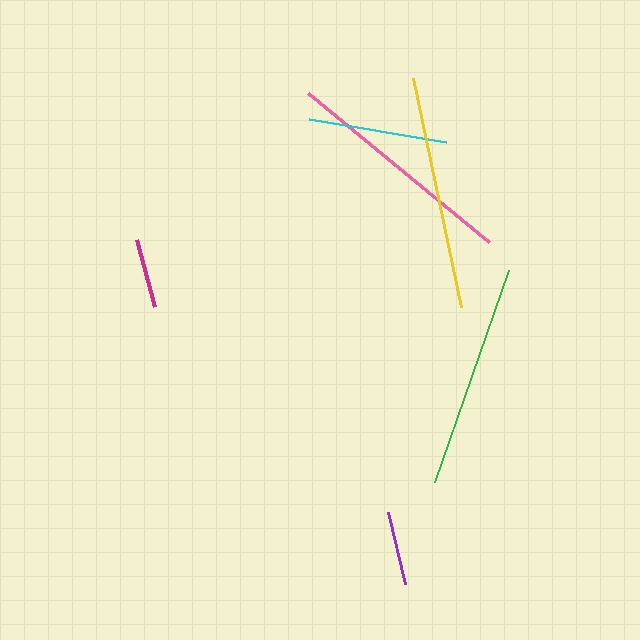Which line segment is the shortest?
The magenta line is the shortest at approximately 70 pixels.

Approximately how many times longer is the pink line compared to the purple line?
The pink line is approximately 3.2 times the length of the purple line.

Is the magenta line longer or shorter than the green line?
The green line is longer than the magenta line.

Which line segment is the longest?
The pink line is the longest at approximately 235 pixels.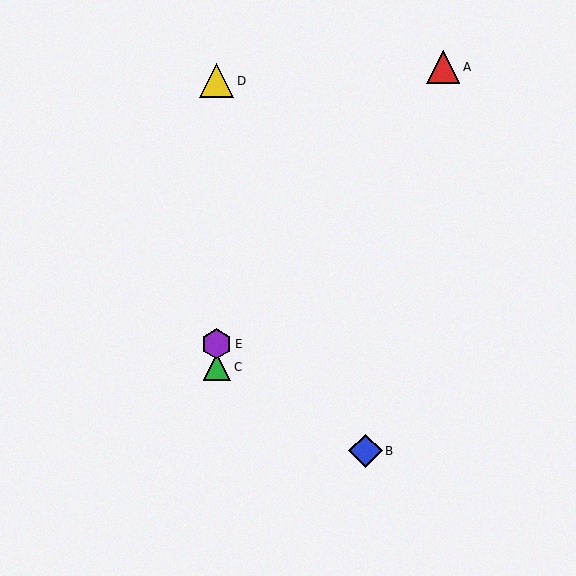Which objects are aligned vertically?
Objects C, D, E are aligned vertically.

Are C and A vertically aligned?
No, C is at x≈217 and A is at x≈443.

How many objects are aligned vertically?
3 objects (C, D, E) are aligned vertically.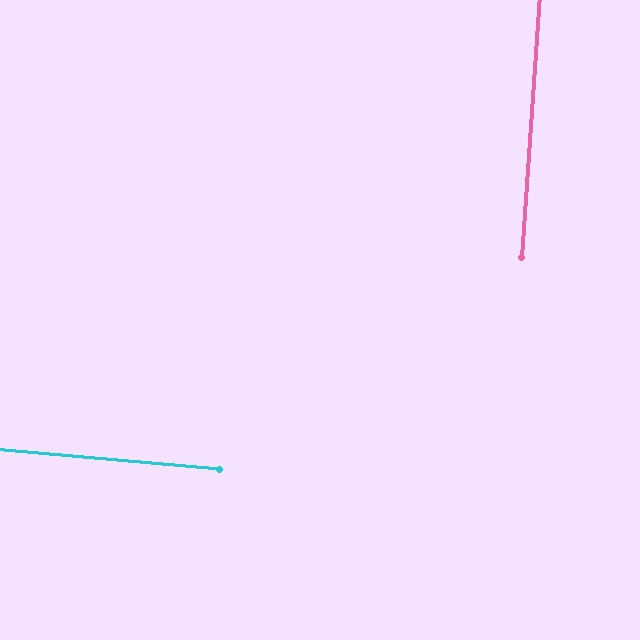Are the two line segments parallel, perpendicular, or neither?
Perpendicular — they meet at approximately 89°.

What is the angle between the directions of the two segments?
Approximately 89 degrees.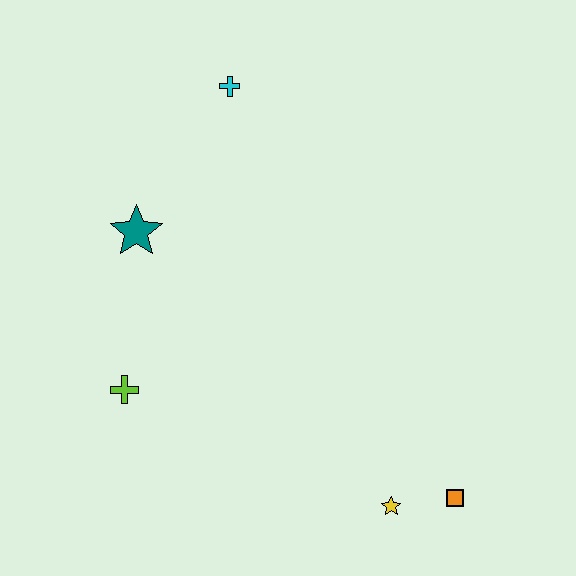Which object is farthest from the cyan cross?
The orange square is farthest from the cyan cross.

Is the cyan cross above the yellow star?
Yes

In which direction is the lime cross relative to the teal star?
The lime cross is below the teal star.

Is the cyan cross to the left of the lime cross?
No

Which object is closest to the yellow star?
The orange square is closest to the yellow star.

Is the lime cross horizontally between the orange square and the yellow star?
No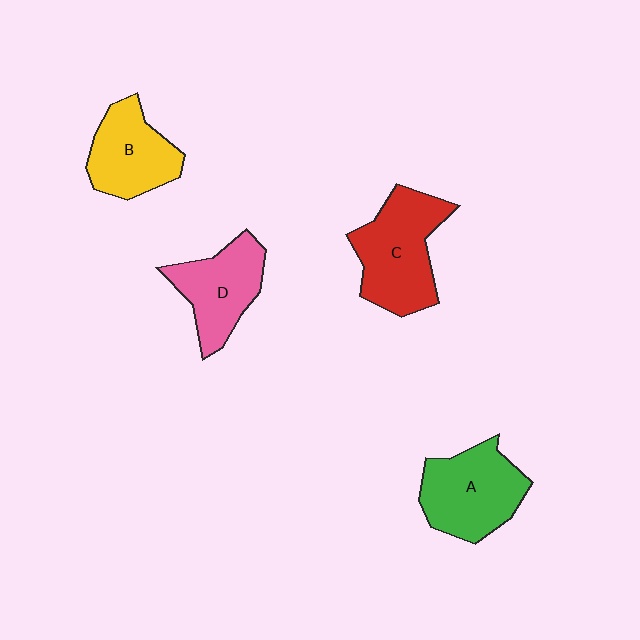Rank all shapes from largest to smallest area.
From largest to smallest: C (red), A (green), D (pink), B (yellow).